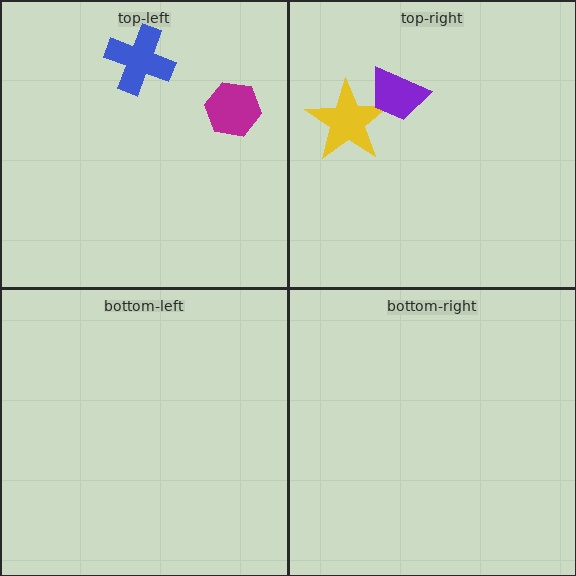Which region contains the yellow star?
The top-right region.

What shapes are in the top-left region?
The magenta hexagon, the blue cross.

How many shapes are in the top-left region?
2.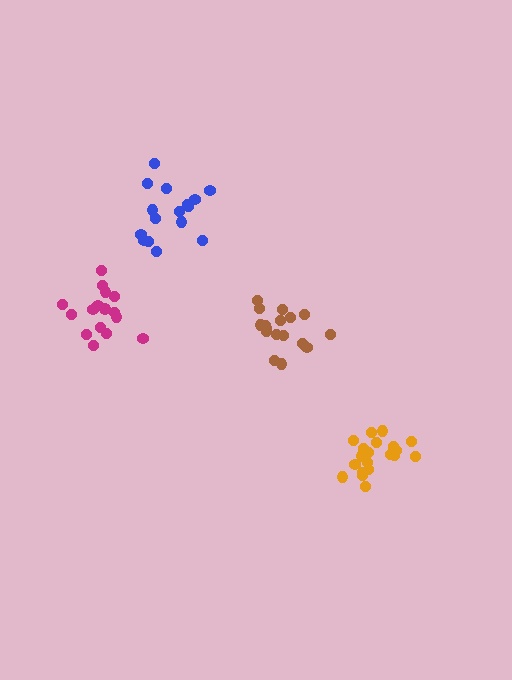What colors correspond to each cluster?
The clusters are colored: brown, orange, magenta, blue.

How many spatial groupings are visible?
There are 4 spatial groupings.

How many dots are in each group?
Group 1: 17 dots, Group 2: 21 dots, Group 3: 16 dots, Group 4: 16 dots (70 total).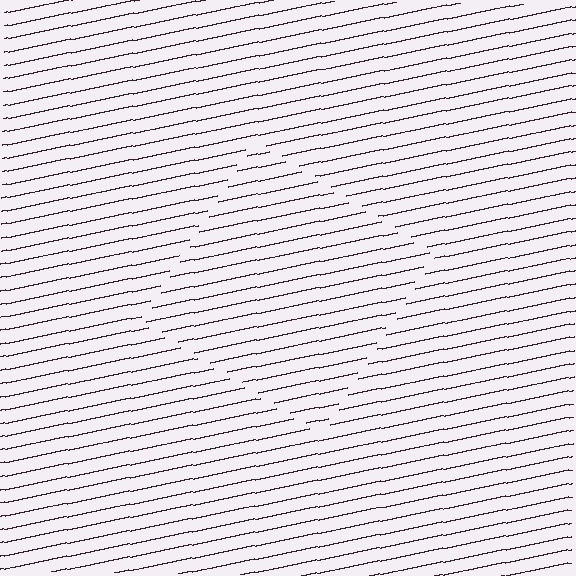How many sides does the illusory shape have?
4 sides — the line-ends trace a square.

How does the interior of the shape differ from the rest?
The interior of the shape contains the same grating, shifted by half a period — the contour is defined by the phase discontinuity where line-ends from the inner and outer gratings abut.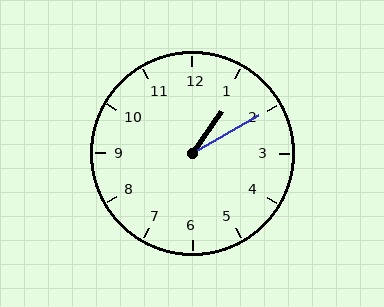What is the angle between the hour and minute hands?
Approximately 25 degrees.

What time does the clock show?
1:10.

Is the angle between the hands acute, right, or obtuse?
It is acute.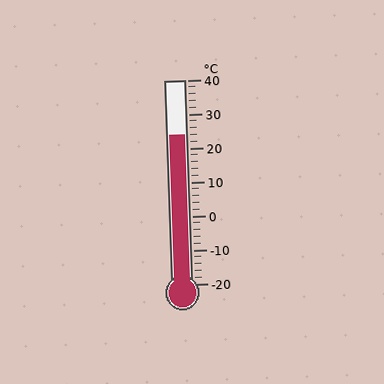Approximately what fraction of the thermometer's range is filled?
The thermometer is filled to approximately 75% of its range.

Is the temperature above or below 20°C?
The temperature is above 20°C.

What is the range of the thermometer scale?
The thermometer scale ranges from -20°C to 40°C.